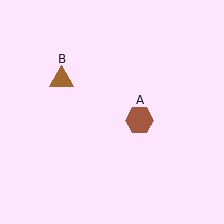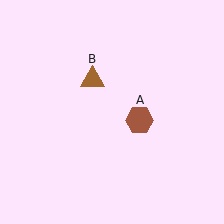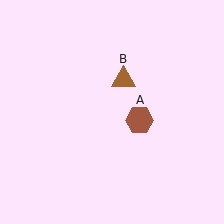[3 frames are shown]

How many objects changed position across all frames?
1 object changed position: brown triangle (object B).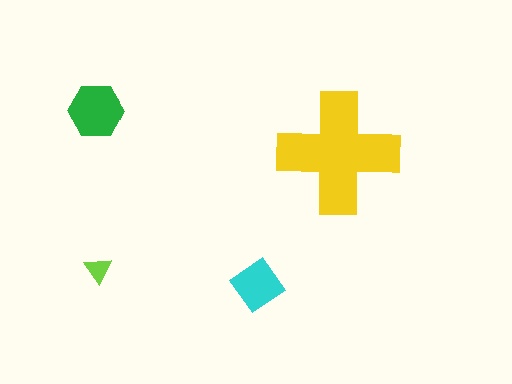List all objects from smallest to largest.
The lime triangle, the cyan diamond, the green hexagon, the yellow cross.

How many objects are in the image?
There are 4 objects in the image.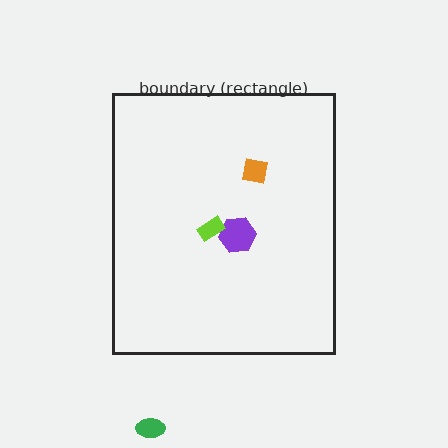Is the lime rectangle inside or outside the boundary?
Inside.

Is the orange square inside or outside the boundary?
Inside.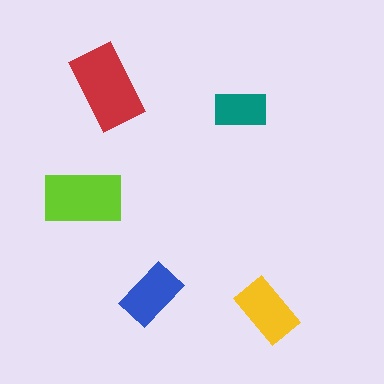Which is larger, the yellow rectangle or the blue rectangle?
The yellow one.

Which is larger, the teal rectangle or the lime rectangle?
The lime one.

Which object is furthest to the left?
The lime rectangle is leftmost.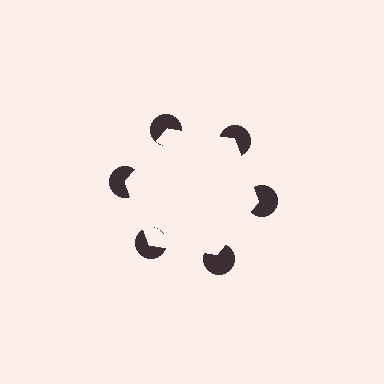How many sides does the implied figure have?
6 sides.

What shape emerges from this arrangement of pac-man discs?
An illusory hexagon — its edges are inferred from the aligned wedge cuts in the pac-man discs, not physically drawn.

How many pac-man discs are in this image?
There are 6 — one at each vertex of the illusory hexagon.